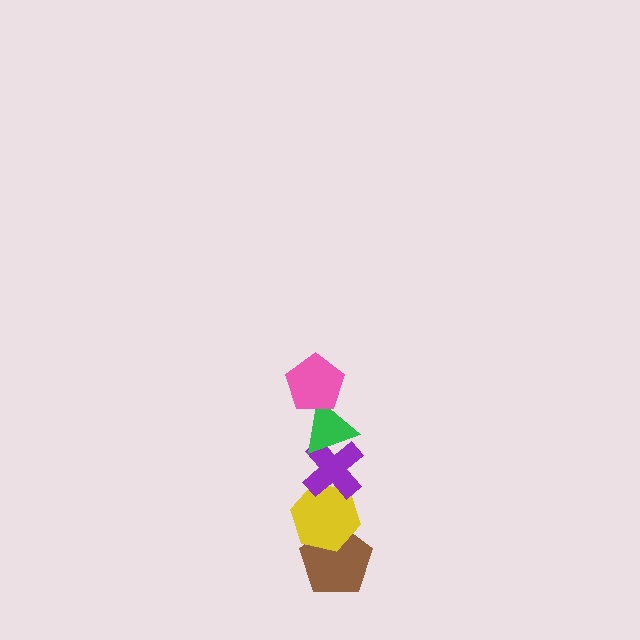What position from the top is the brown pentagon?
The brown pentagon is 5th from the top.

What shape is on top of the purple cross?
The green triangle is on top of the purple cross.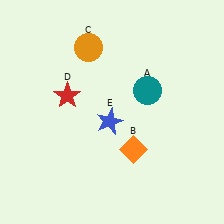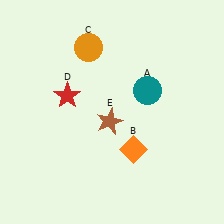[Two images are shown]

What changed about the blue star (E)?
In Image 1, E is blue. In Image 2, it changed to brown.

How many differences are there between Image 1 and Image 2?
There is 1 difference between the two images.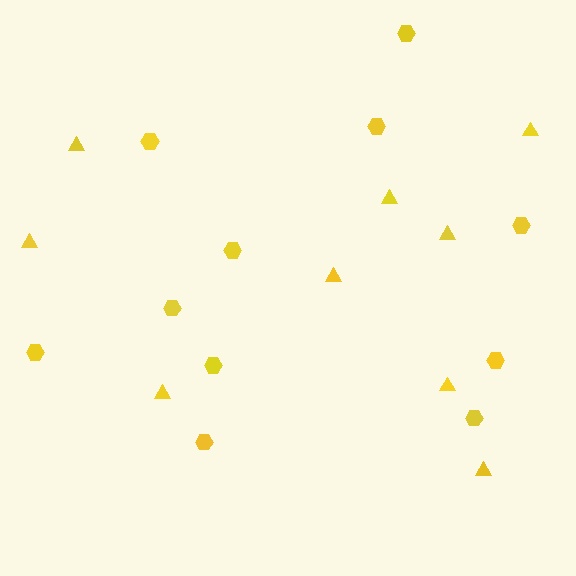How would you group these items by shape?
There are 2 groups: one group of triangles (9) and one group of hexagons (11).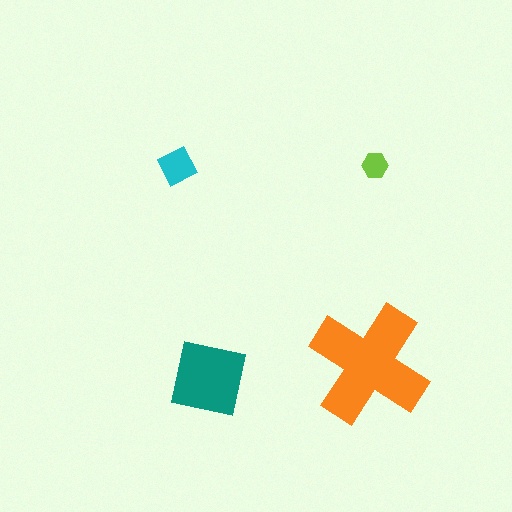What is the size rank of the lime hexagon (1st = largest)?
4th.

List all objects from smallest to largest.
The lime hexagon, the cyan square, the teal square, the orange cross.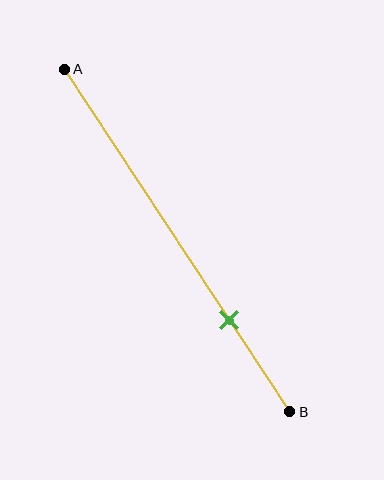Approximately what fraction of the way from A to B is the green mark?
The green mark is approximately 75% of the way from A to B.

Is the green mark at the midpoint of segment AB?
No, the mark is at about 75% from A, not at the 50% midpoint.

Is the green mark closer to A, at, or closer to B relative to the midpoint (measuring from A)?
The green mark is closer to point B than the midpoint of segment AB.